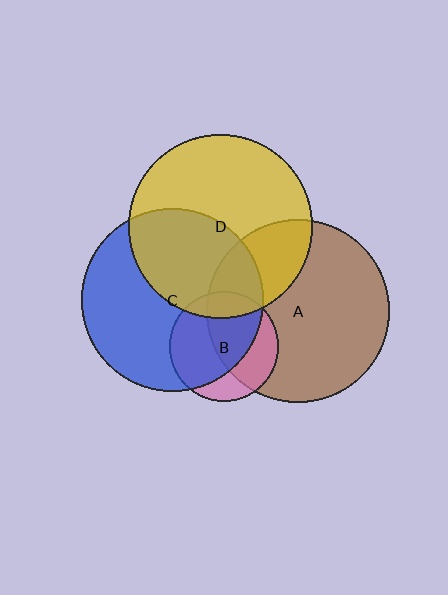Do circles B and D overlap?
Yes.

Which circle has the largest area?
Circle D (yellow).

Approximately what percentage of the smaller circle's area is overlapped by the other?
Approximately 15%.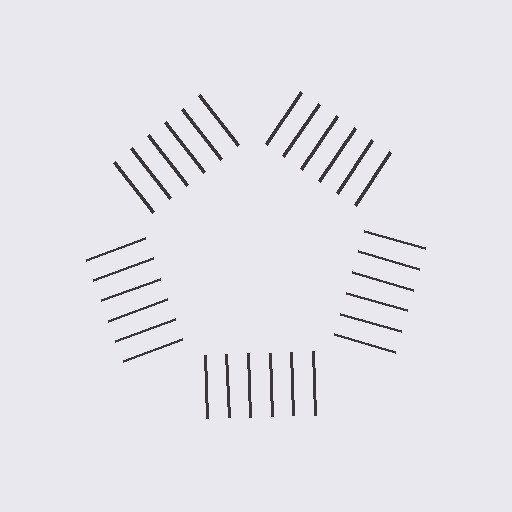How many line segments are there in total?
30 — 6 along each of the 5 edges.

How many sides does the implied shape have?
5 sides — the line-ends trace a pentagon.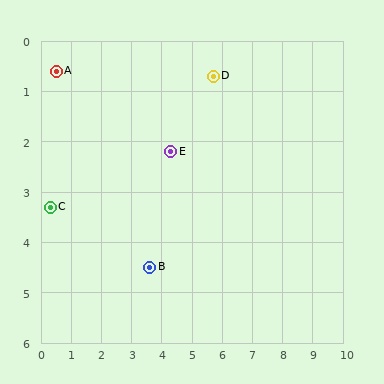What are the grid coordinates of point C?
Point C is at approximately (0.3, 3.3).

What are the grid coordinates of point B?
Point B is at approximately (3.6, 4.5).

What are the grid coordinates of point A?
Point A is at approximately (0.5, 0.6).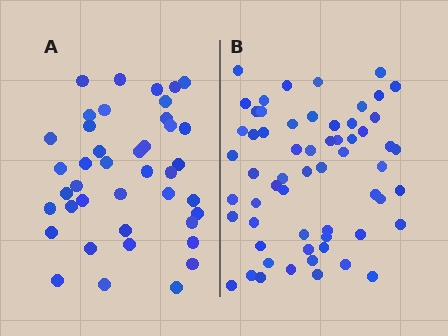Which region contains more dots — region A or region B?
Region B (the right region) has more dots.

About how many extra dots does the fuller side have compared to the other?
Region B has approximately 20 more dots than region A.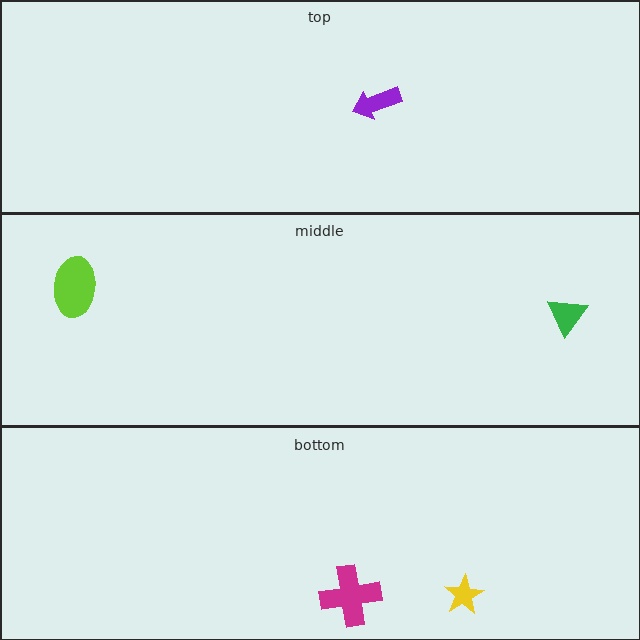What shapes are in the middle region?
The green triangle, the lime ellipse.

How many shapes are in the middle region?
2.